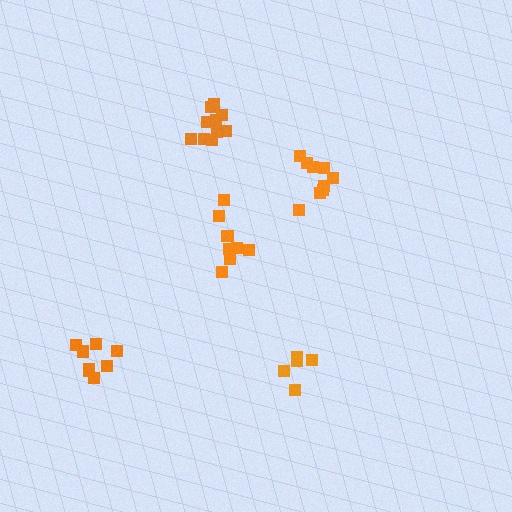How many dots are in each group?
Group 1: 10 dots, Group 2: 5 dots, Group 3: 8 dots, Group 4: 9 dots, Group 5: 8 dots (40 total).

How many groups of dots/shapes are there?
There are 5 groups.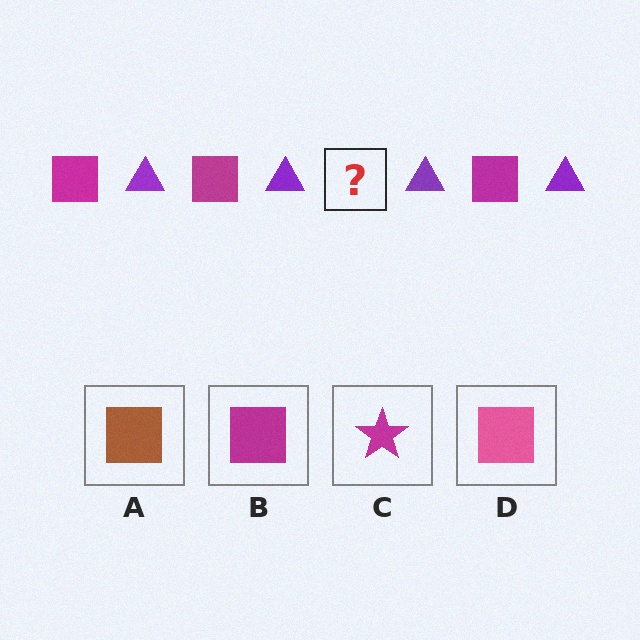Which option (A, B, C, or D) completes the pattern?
B.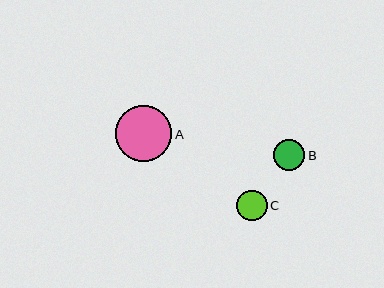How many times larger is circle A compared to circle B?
Circle A is approximately 1.8 times the size of circle B.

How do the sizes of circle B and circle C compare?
Circle B and circle C are approximately the same size.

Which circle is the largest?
Circle A is the largest with a size of approximately 56 pixels.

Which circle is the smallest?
Circle C is the smallest with a size of approximately 31 pixels.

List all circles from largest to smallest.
From largest to smallest: A, B, C.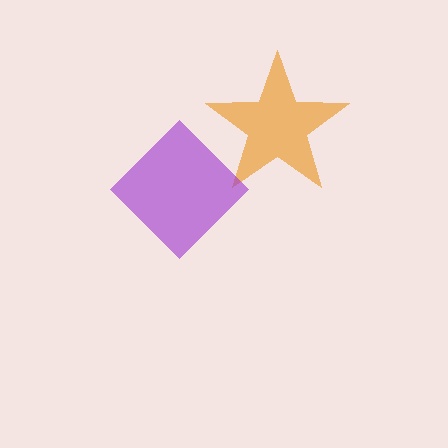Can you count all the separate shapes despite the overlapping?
Yes, there are 2 separate shapes.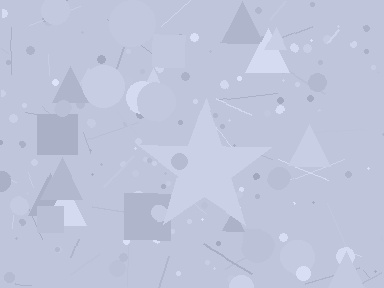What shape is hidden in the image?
A star is hidden in the image.